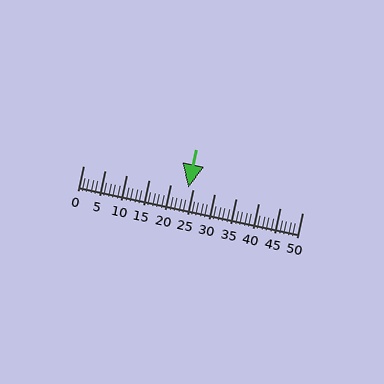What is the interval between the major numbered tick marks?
The major tick marks are spaced 5 units apart.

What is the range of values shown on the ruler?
The ruler shows values from 0 to 50.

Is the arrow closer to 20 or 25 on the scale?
The arrow is closer to 25.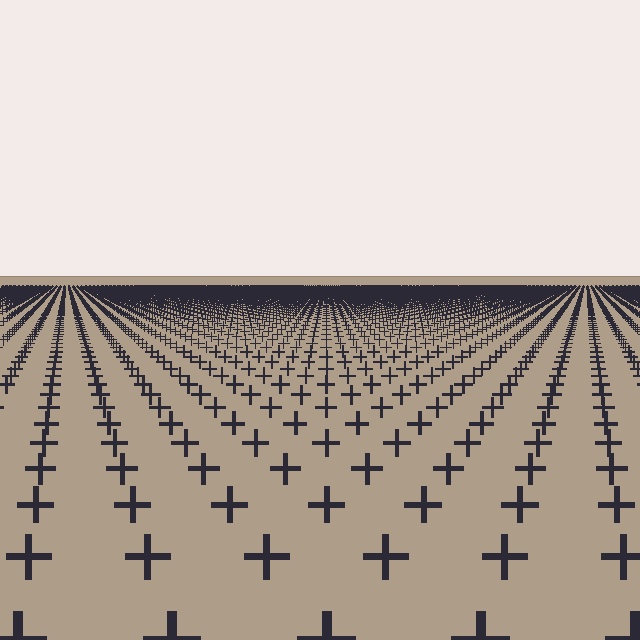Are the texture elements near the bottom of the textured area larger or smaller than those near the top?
Larger. Near the bottom, elements are closer to the viewer and appear at a bigger on-screen size.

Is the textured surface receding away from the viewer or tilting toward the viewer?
The surface is receding away from the viewer. Texture elements get smaller and denser toward the top.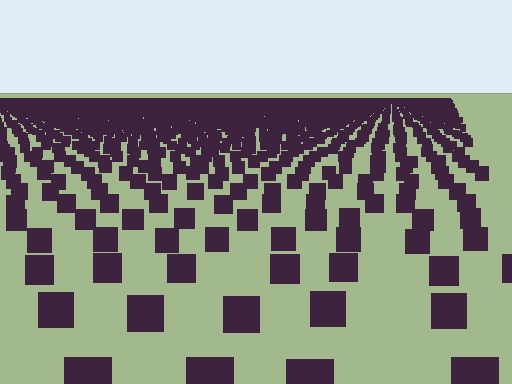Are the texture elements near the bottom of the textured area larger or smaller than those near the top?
Larger. Near the bottom, elements are closer to the viewer and appear at a bigger on-screen size.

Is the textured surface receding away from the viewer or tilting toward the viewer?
The surface is receding away from the viewer. Texture elements get smaller and denser toward the top.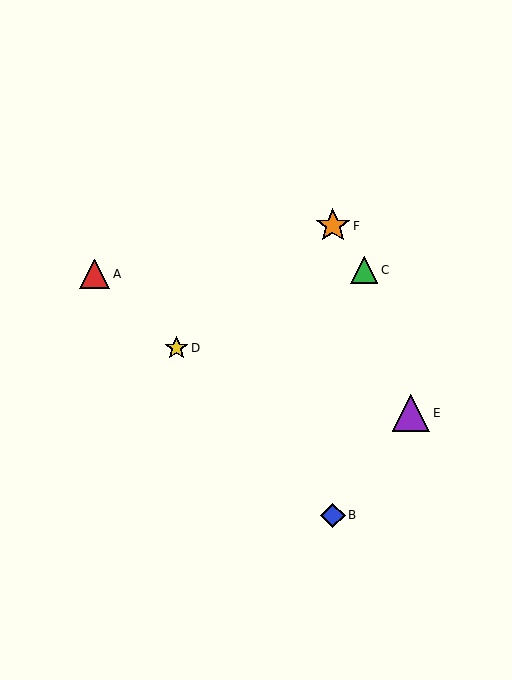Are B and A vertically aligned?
No, B is at x≈333 and A is at x≈95.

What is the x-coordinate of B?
Object B is at x≈333.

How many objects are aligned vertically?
2 objects (B, F) are aligned vertically.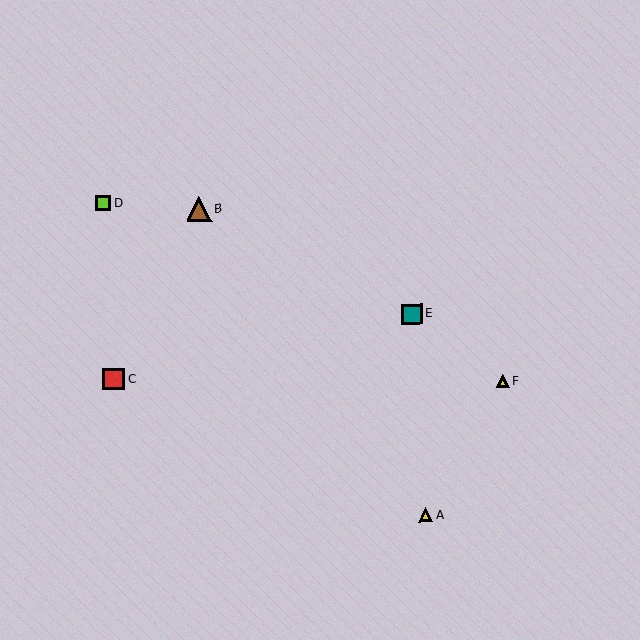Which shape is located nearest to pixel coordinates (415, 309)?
The teal square (labeled E) at (412, 314) is nearest to that location.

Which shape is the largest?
The brown triangle (labeled B) is the largest.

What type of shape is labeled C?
Shape C is a red square.